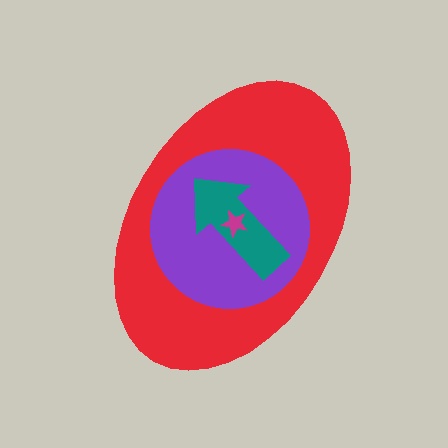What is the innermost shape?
The magenta star.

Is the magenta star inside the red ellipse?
Yes.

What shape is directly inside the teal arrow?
The magenta star.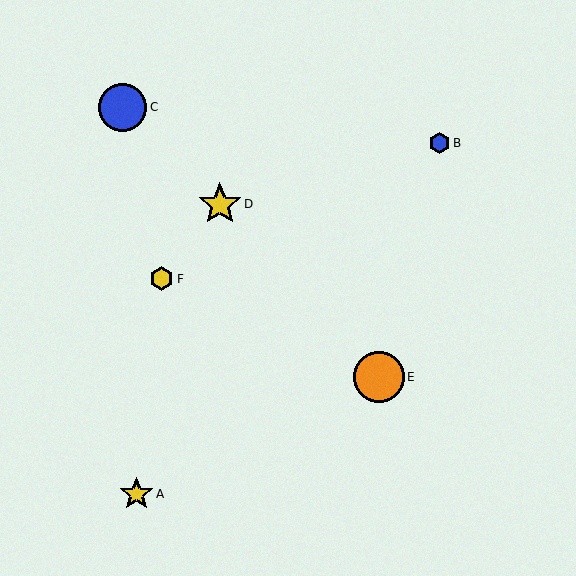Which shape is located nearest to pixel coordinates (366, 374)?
The orange circle (labeled E) at (379, 377) is nearest to that location.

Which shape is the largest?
The orange circle (labeled E) is the largest.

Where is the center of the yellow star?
The center of the yellow star is at (220, 204).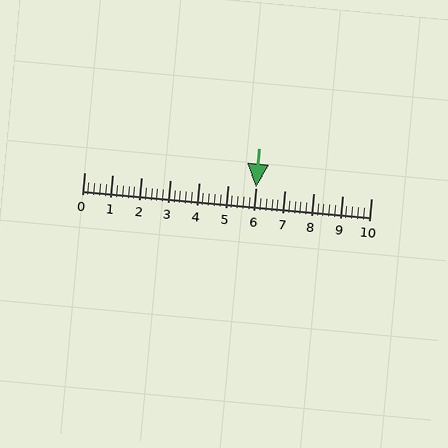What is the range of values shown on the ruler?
The ruler shows values from 0 to 10.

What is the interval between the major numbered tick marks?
The major tick marks are spaced 1 units apart.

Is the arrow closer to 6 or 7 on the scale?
The arrow is closer to 6.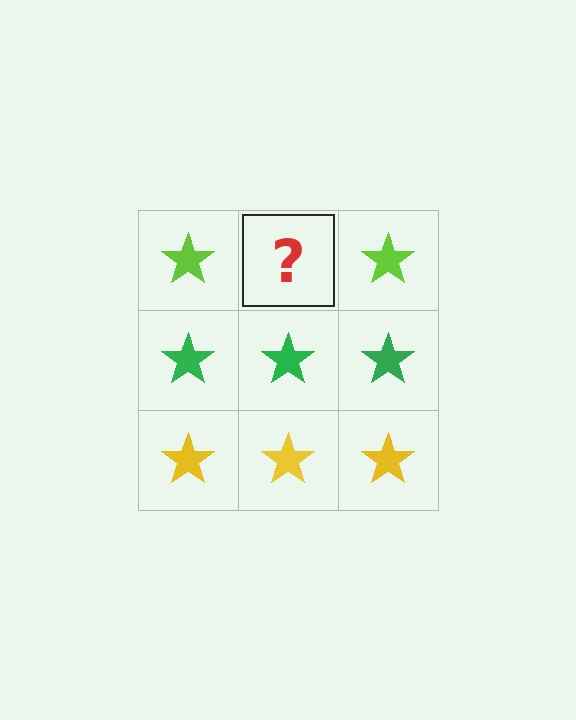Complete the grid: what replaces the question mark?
The question mark should be replaced with a lime star.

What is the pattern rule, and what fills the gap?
The rule is that each row has a consistent color. The gap should be filled with a lime star.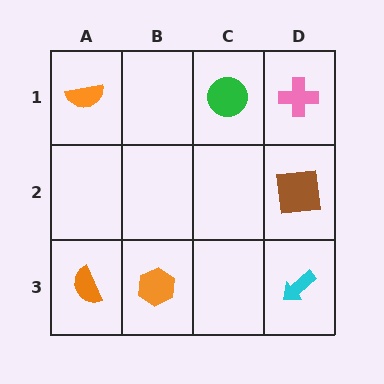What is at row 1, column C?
A green circle.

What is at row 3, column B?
An orange hexagon.